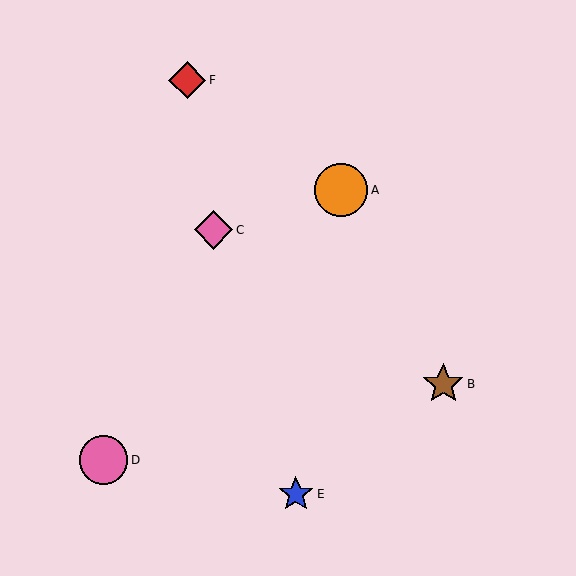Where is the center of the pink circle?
The center of the pink circle is at (103, 460).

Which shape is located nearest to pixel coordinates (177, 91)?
The red diamond (labeled F) at (187, 80) is nearest to that location.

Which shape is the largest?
The orange circle (labeled A) is the largest.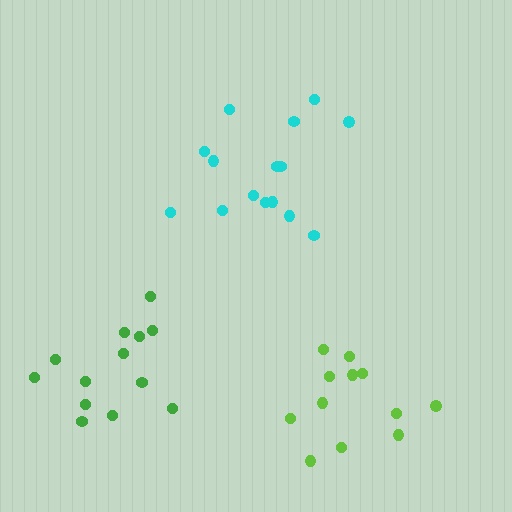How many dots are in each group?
Group 1: 12 dots, Group 2: 15 dots, Group 3: 13 dots (40 total).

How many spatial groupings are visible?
There are 3 spatial groupings.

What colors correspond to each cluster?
The clusters are colored: lime, cyan, green.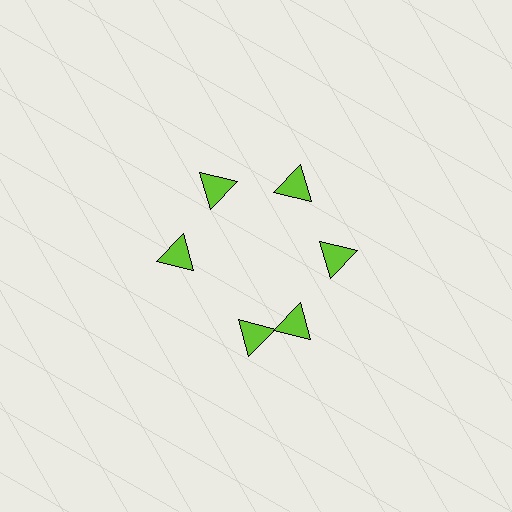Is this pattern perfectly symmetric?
No. The 6 lime triangles are arranged in a ring, but one element near the 7 o'clock position is rotated out of alignment along the ring, breaking the 6-fold rotational symmetry.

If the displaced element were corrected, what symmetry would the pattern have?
It would have 6-fold rotational symmetry — the pattern would map onto itself every 60 degrees.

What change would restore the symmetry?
The symmetry would be restored by rotating it back into even spacing with its neighbors so that all 6 triangles sit at equal angles and equal distance from the center.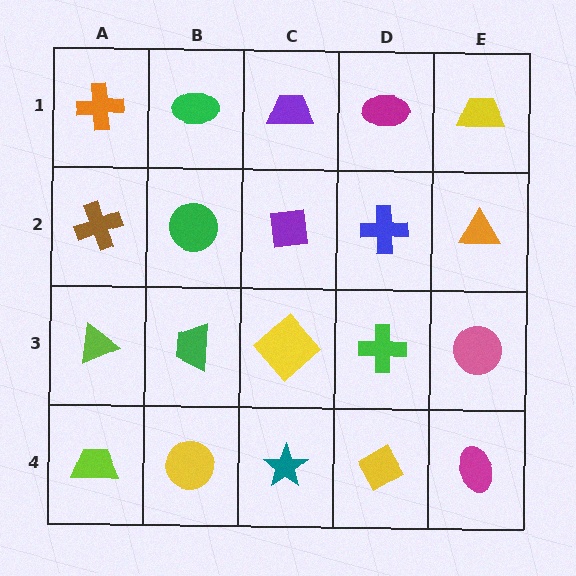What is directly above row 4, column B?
A green trapezoid.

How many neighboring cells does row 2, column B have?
4.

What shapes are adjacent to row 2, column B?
A green ellipse (row 1, column B), a green trapezoid (row 3, column B), a brown cross (row 2, column A), a purple square (row 2, column C).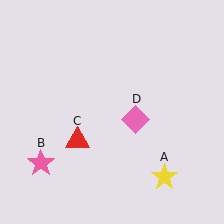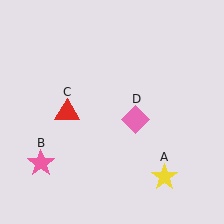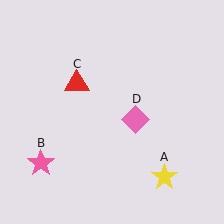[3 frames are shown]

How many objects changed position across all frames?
1 object changed position: red triangle (object C).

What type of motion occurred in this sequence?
The red triangle (object C) rotated clockwise around the center of the scene.